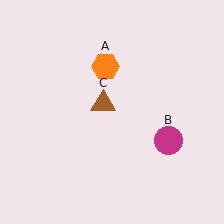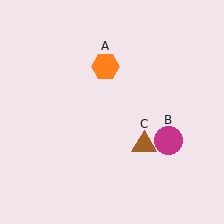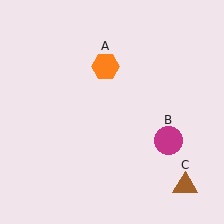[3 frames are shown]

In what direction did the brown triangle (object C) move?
The brown triangle (object C) moved down and to the right.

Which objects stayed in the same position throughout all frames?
Orange hexagon (object A) and magenta circle (object B) remained stationary.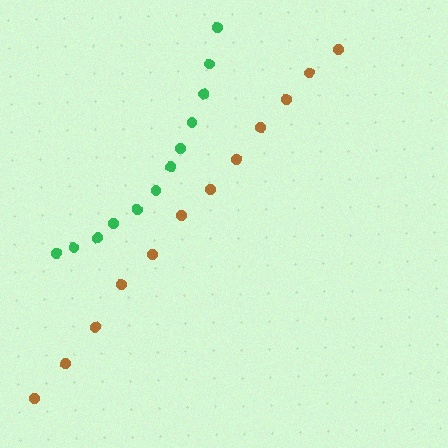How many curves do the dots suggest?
There are 2 distinct paths.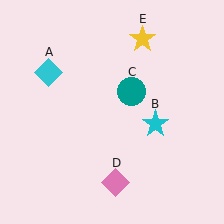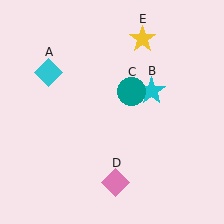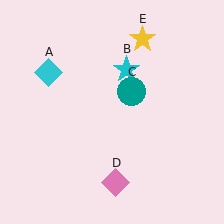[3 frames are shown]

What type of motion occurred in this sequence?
The cyan star (object B) rotated counterclockwise around the center of the scene.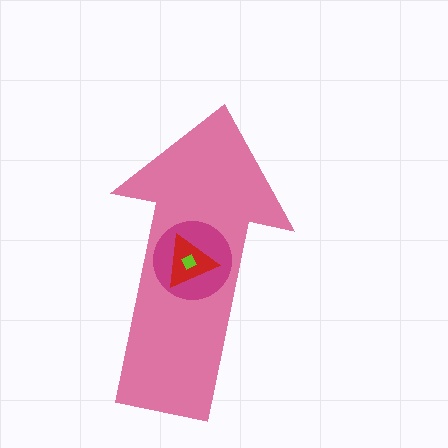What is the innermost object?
The lime diamond.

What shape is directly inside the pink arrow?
The magenta circle.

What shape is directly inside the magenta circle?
The red triangle.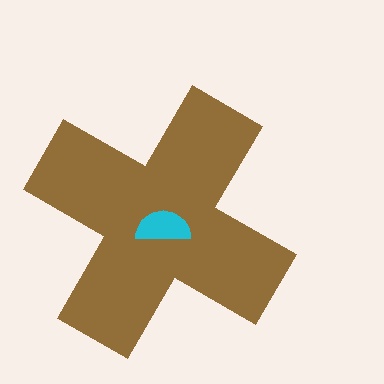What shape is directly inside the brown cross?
The cyan semicircle.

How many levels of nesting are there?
2.